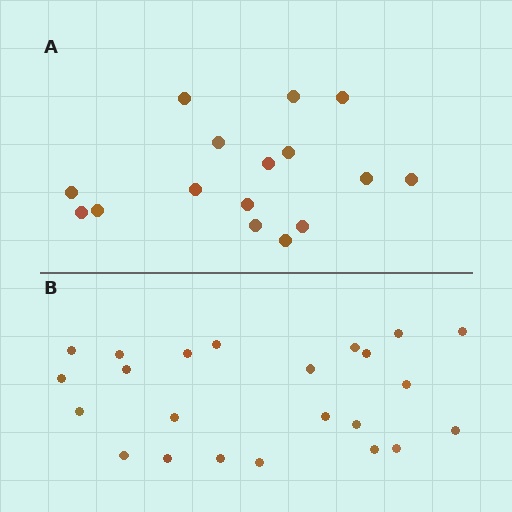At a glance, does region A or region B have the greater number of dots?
Region B (the bottom region) has more dots.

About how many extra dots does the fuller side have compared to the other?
Region B has roughly 8 or so more dots than region A.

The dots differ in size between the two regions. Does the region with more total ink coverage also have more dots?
No. Region A has more total ink coverage because its dots are larger, but region B actually contains more individual dots. Total area can be misleading — the number of items is what matters here.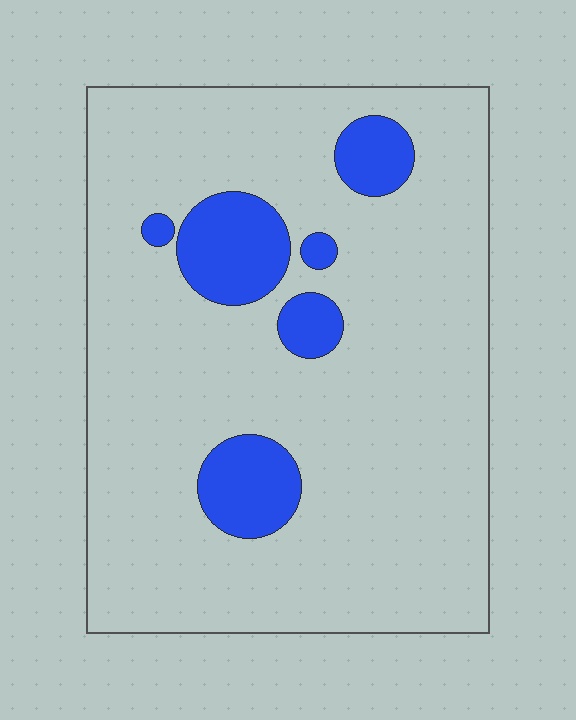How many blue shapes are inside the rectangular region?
6.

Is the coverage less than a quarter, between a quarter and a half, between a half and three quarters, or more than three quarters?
Less than a quarter.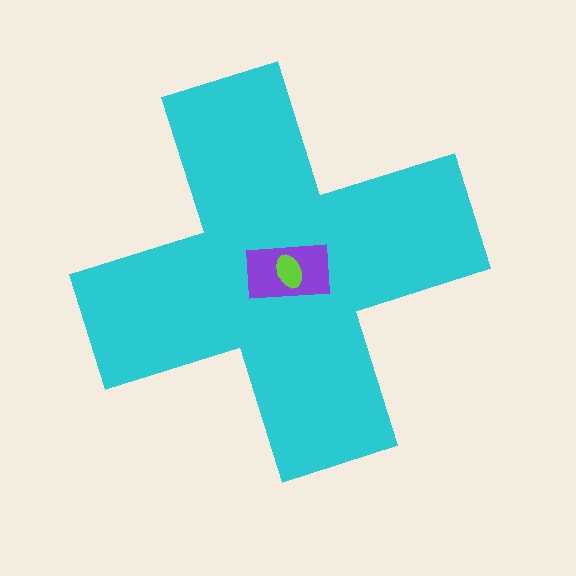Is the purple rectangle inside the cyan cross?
Yes.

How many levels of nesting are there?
3.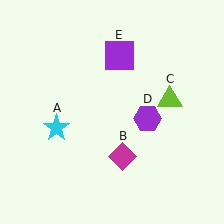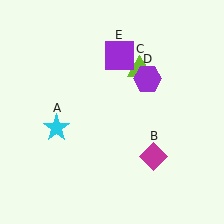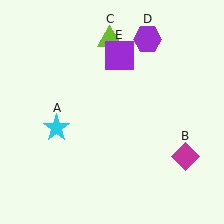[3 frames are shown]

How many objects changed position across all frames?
3 objects changed position: magenta diamond (object B), lime triangle (object C), purple hexagon (object D).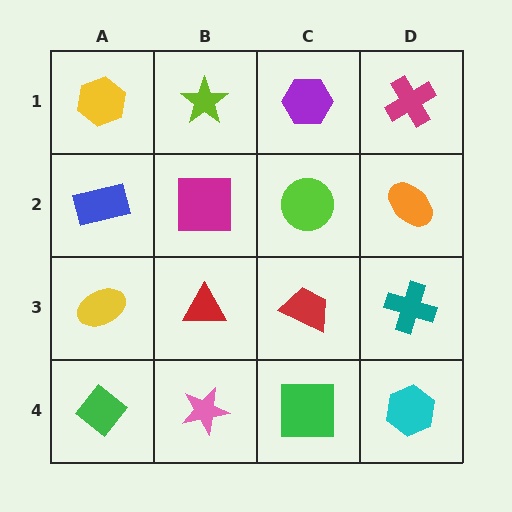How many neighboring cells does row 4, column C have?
3.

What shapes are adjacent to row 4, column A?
A yellow ellipse (row 3, column A), a pink star (row 4, column B).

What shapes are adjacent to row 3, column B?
A magenta square (row 2, column B), a pink star (row 4, column B), a yellow ellipse (row 3, column A), a red trapezoid (row 3, column C).